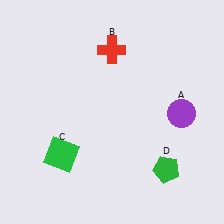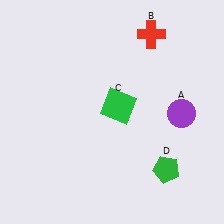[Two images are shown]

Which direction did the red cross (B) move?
The red cross (B) moved right.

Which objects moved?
The objects that moved are: the red cross (B), the green square (C).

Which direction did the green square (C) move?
The green square (C) moved right.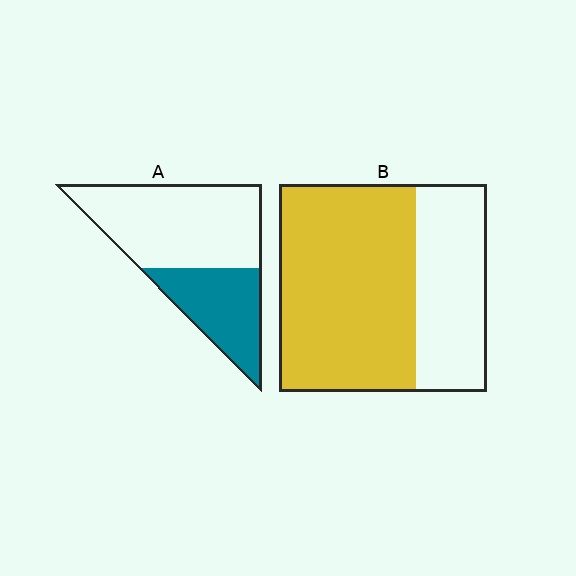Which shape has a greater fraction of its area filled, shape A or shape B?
Shape B.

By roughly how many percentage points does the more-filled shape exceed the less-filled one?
By roughly 30 percentage points (B over A).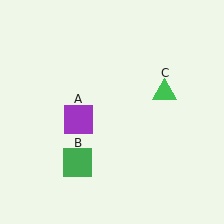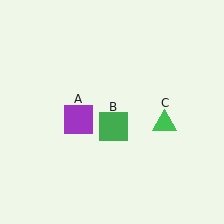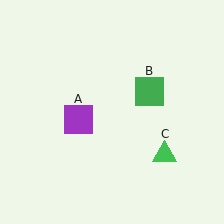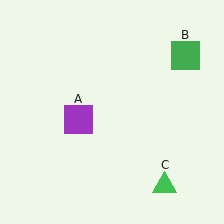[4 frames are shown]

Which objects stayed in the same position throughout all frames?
Purple square (object A) remained stationary.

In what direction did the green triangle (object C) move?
The green triangle (object C) moved down.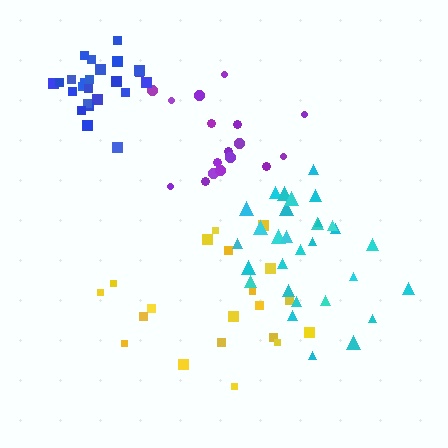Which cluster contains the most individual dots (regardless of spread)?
Cyan (30).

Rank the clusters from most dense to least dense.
blue, cyan, purple, yellow.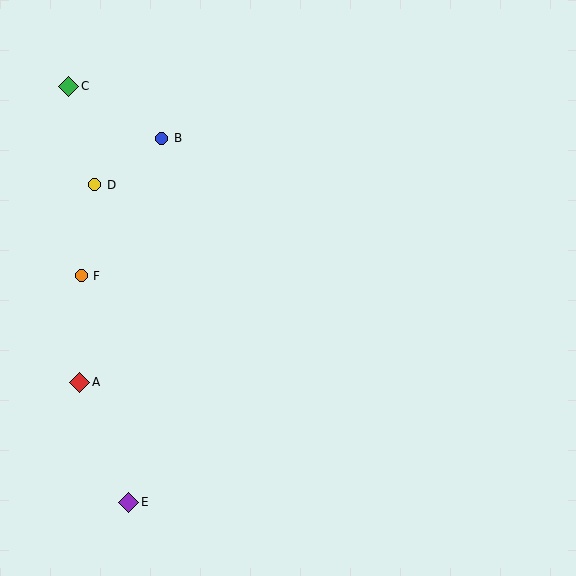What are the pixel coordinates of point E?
Point E is at (129, 502).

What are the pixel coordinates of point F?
Point F is at (81, 276).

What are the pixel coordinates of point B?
Point B is at (162, 138).